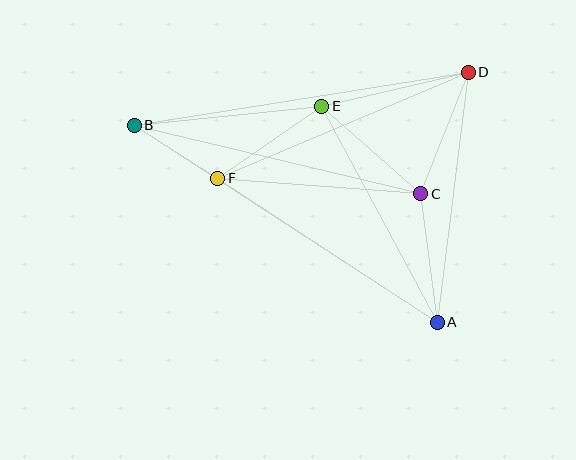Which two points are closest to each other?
Points B and F are closest to each other.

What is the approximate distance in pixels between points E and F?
The distance between E and F is approximately 126 pixels.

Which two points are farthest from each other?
Points A and B are farthest from each other.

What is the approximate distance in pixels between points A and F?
The distance between A and F is approximately 262 pixels.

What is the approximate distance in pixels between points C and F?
The distance between C and F is approximately 204 pixels.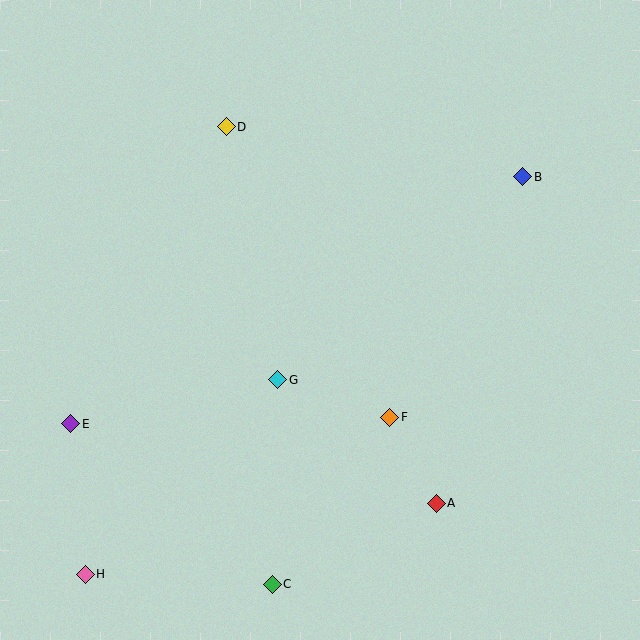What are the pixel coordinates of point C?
Point C is at (272, 584).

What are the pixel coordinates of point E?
Point E is at (71, 424).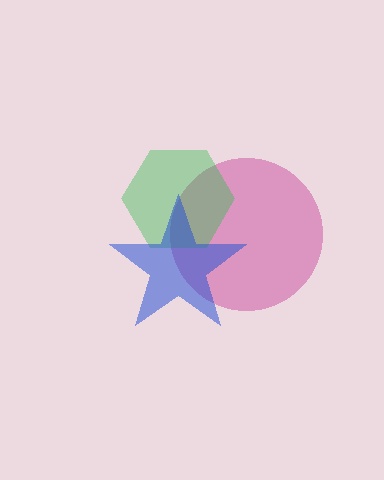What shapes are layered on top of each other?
The layered shapes are: a magenta circle, a green hexagon, a blue star.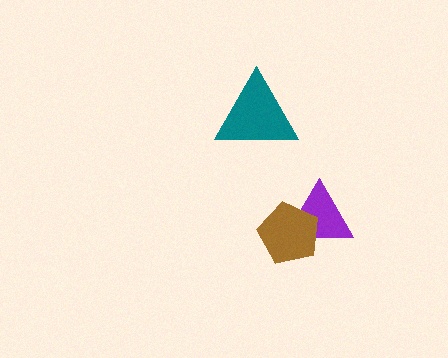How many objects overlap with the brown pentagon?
1 object overlaps with the brown pentagon.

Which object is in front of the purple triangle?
The brown pentagon is in front of the purple triangle.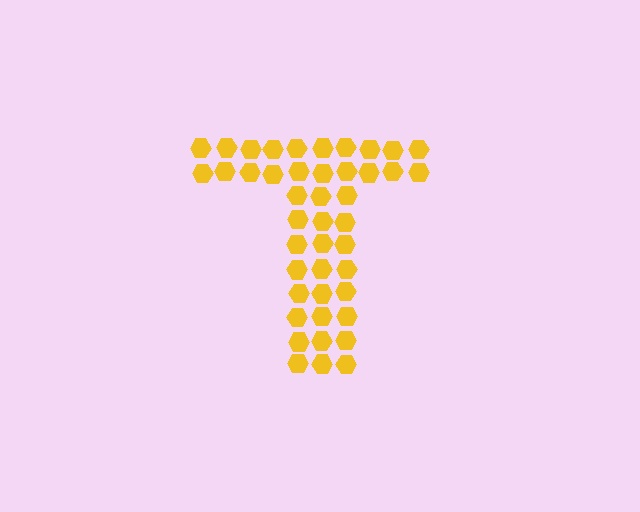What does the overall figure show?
The overall figure shows the letter T.